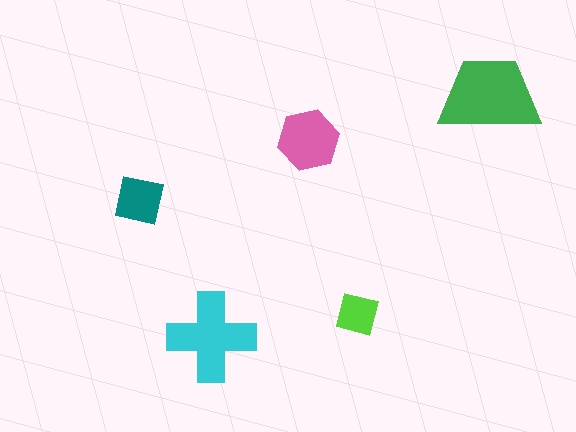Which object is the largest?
The green trapezoid.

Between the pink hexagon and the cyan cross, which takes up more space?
The cyan cross.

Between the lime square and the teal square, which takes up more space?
The teal square.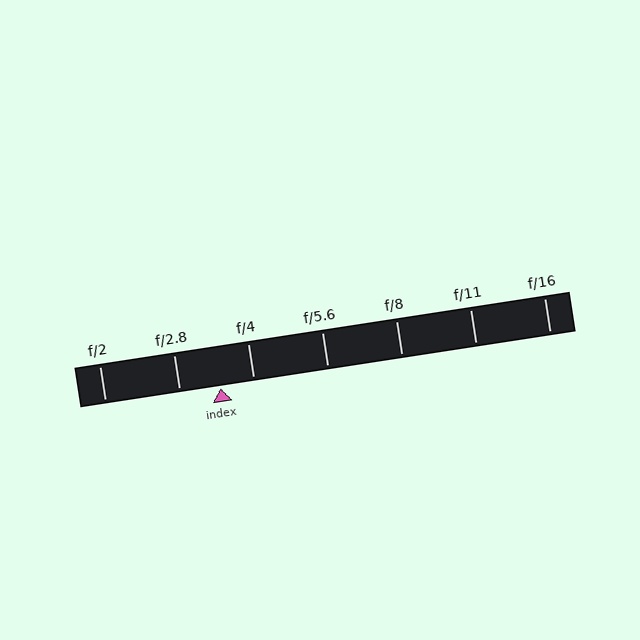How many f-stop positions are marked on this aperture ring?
There are 7 f-stop positions marked.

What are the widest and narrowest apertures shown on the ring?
The widest aperture shown is f/2 and the narrowest is f/16.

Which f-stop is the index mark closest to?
The index mark is closest to f/4.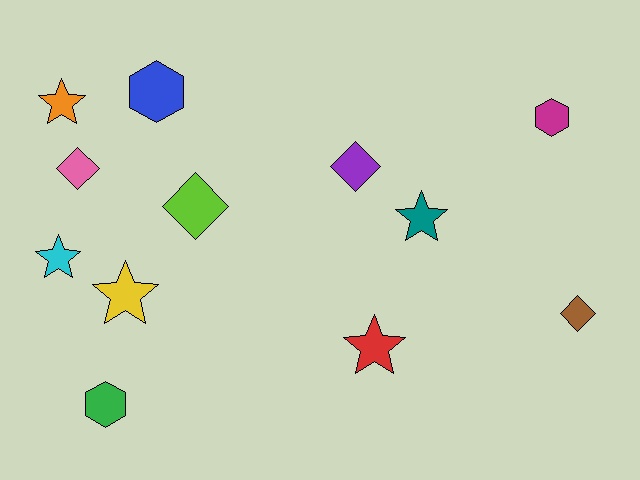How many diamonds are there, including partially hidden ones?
There are 4 diamonds.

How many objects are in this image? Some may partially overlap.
There are 12 objects.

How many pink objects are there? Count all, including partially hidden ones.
There is 1 pink object.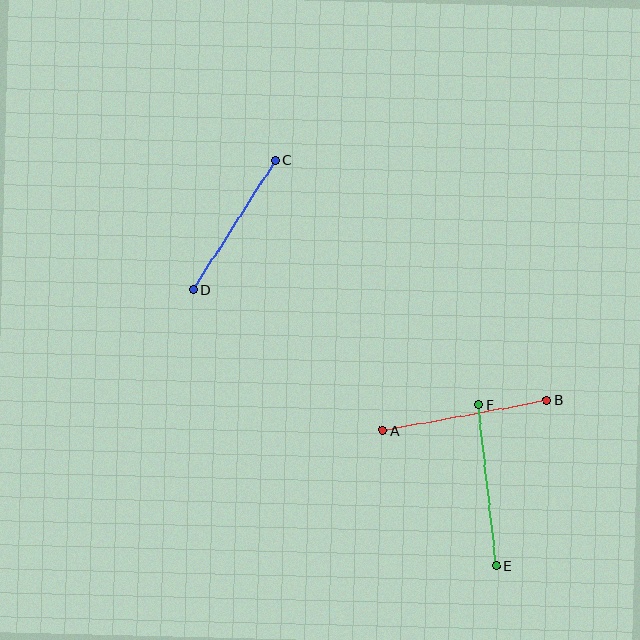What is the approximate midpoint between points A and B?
The midpoint is at approximately (465, 415) pixels.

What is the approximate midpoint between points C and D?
The midpoint is at approximately (234, 225) pixels.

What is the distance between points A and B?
The distance is approximately 166 pixels.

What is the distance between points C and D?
The distance is approximately 153 pixels.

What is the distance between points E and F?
The distance is approximately 162 pixels.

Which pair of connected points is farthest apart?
Points A and B are farthest apart.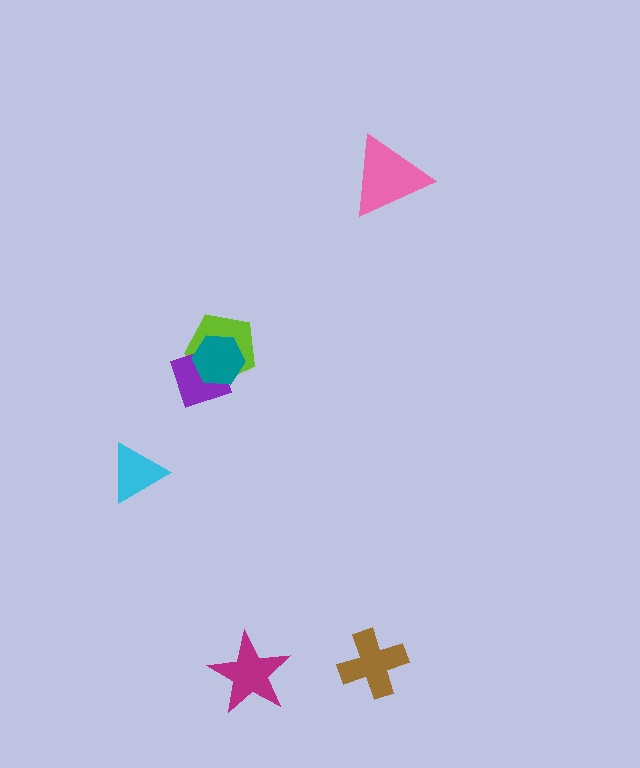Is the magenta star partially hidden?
No, no other shape covers it.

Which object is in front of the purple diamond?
The teal hexagon is in front of the purple diamond.